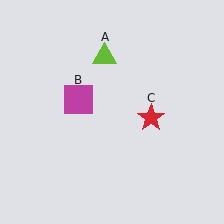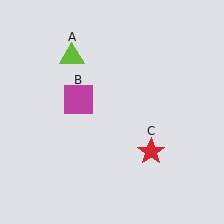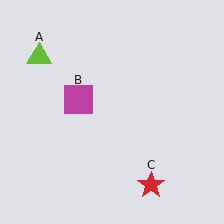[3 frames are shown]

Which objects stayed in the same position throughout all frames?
Magenta square (object B) remained stationary.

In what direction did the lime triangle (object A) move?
The lime triangle (object A) moved left.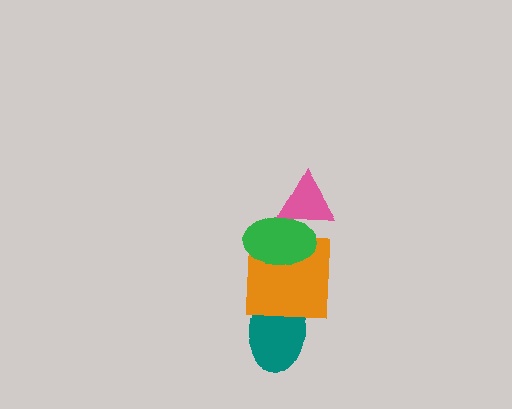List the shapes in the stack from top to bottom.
From top to bottom: the pink triangle, the green ellipse, the orange square, the teal ellipse.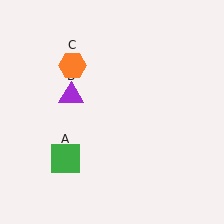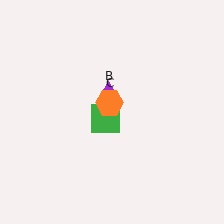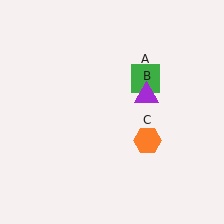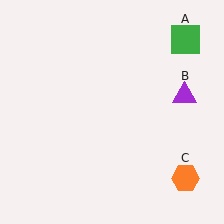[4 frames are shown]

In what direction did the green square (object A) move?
The green square (object A) moved up and to the right.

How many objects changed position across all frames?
3 objects changed position: green square (object A), purple triangle (object B), orange hexagon (object C).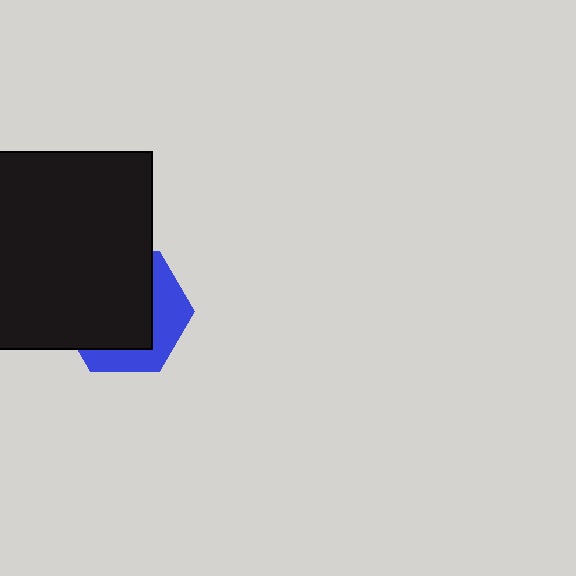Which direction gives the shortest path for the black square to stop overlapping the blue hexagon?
Moving toward the upper-left gives the shortest separation.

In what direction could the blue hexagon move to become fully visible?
The blue hexagon could move toward the lower-right. That would shift it out from behind the black square entirely.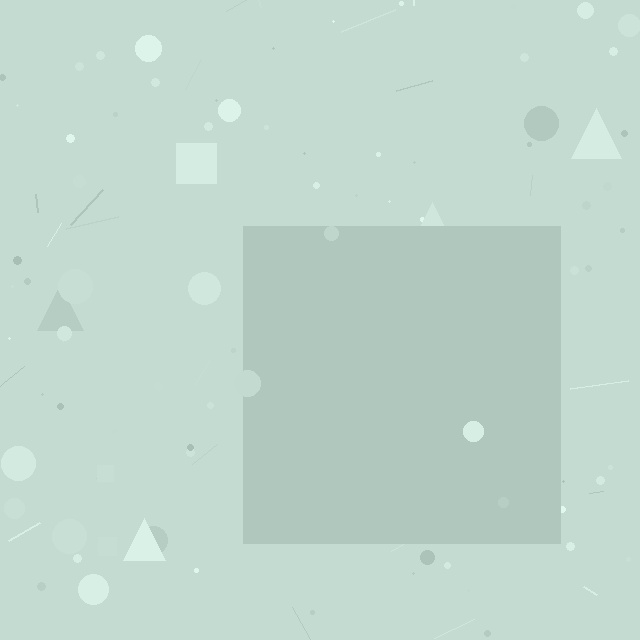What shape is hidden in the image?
A square is hidden in the image.